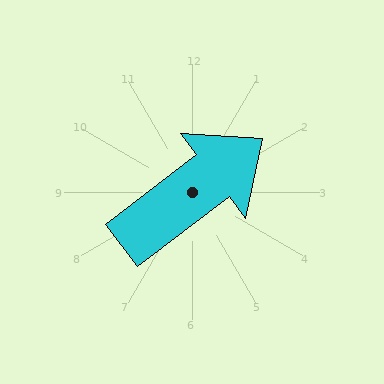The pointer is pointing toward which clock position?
Roughly 2 o'clock.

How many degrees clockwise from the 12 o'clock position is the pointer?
Approximately 53 degrees.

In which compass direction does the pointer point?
Northeast.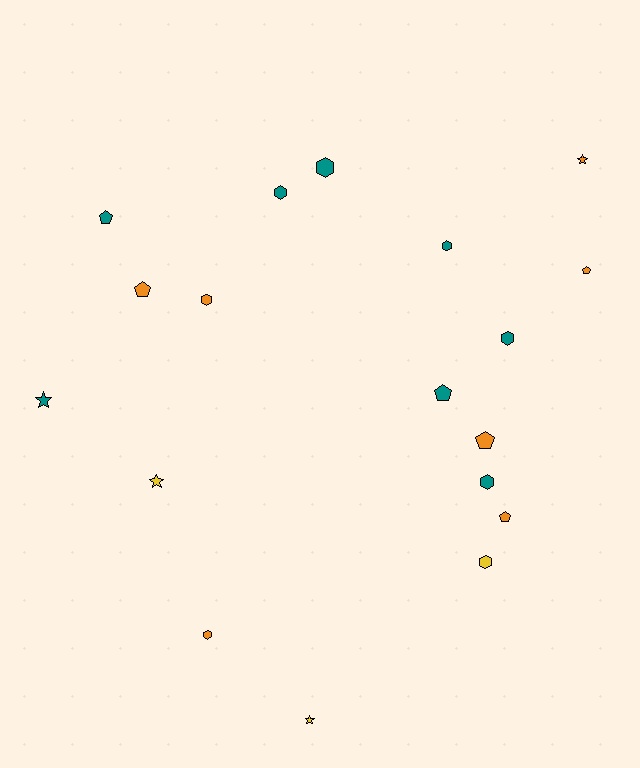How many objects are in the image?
There are 18 objects.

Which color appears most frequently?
Teal, with 8 objects.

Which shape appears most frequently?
Hexagon, with 8 objects.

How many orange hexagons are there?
There are 2 orange hexagons.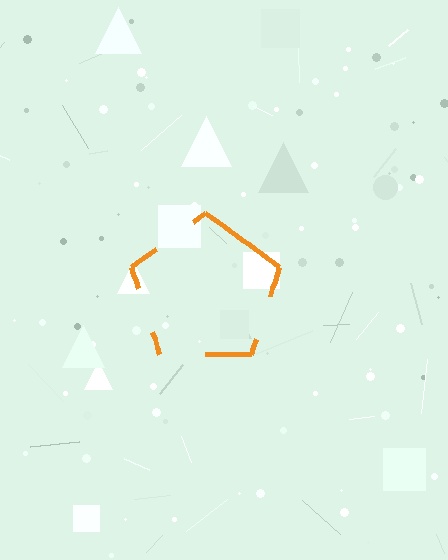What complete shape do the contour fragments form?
The contour fragments form a pentagon.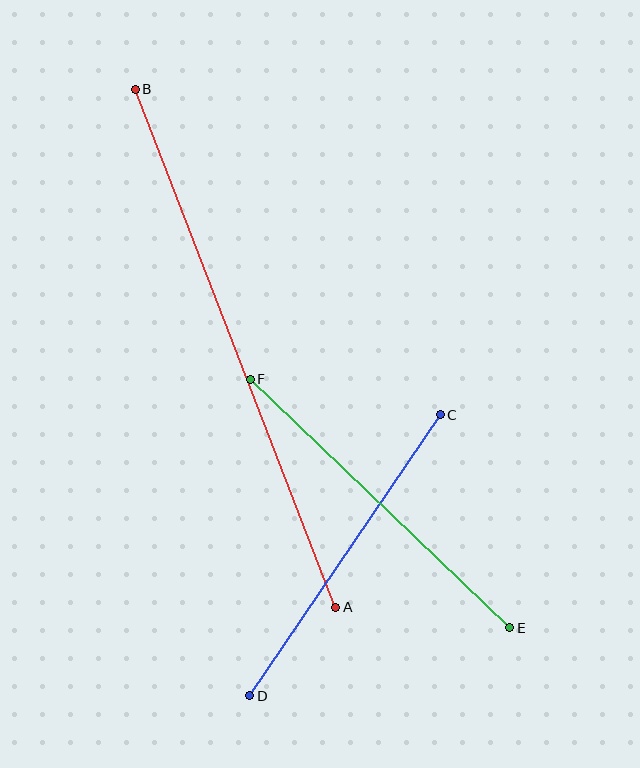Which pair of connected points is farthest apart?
Points A and B are farthest apart.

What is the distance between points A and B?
The distance is approximately 555 pixels.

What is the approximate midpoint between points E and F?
The midpoint is at approximately (380, 504) pixels.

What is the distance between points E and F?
The distance is approximately 359 pixels.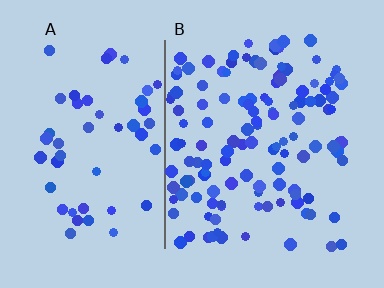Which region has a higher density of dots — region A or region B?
B (the right).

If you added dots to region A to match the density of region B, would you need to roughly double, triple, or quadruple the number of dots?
Approximately double.